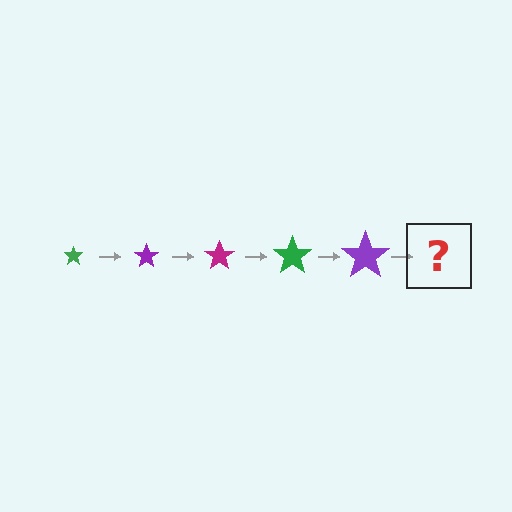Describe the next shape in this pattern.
It should be a magenta star, larger than the previous one.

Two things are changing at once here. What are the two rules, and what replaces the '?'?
The two rules are that the star grows larger each step and the color cycles through green, purple, and magenta. The '?' should be a magenta star, larger than the previous one.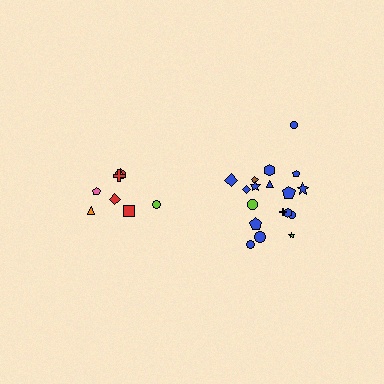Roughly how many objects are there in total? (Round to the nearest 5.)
Roughly 25 objects in total.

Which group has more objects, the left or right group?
The right group.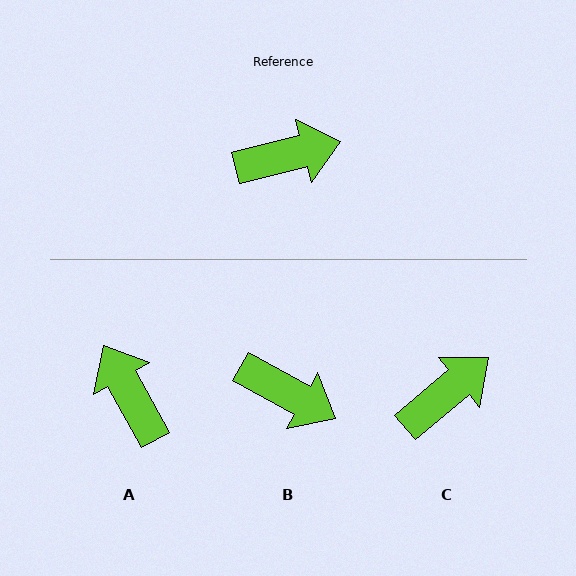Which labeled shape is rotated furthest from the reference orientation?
A, about 105 degrees away.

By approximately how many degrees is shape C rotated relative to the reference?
Approximately 26 degrees counter-clockwise.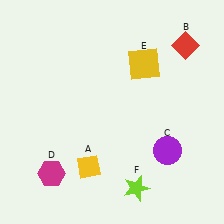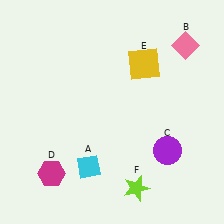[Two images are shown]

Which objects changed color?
A changed from yellow to cyan. B changed from red to pink.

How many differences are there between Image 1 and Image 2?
There are 2 differences between the two images.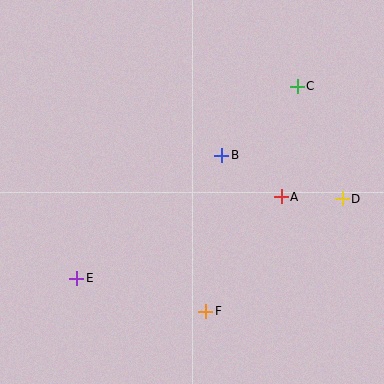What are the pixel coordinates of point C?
Point C is at (297, 86).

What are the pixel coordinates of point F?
Point F is at (206, 311).